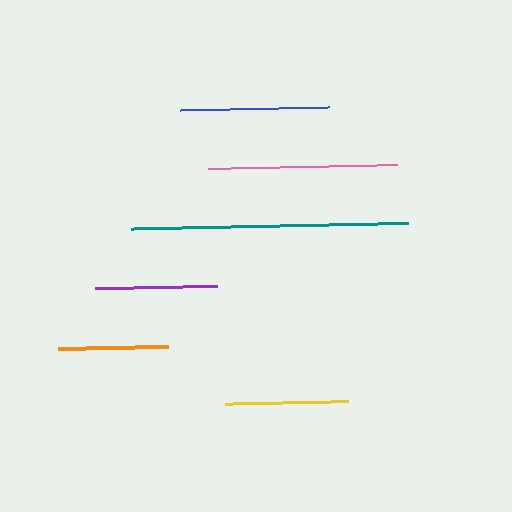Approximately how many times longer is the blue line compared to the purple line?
The blue line is approximately 1.2 times the length of the purple line.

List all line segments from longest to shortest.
From longest to shortest: teal, pink, blue, yellow, purple, orange.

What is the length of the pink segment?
The pink segment is approximately 189 pixels long.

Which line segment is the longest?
The teal line is the longest at approximately 277 pixels.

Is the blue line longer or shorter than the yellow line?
The blue line is longer than the yellow line.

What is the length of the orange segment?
The orange segment is approximately 110 pixels long.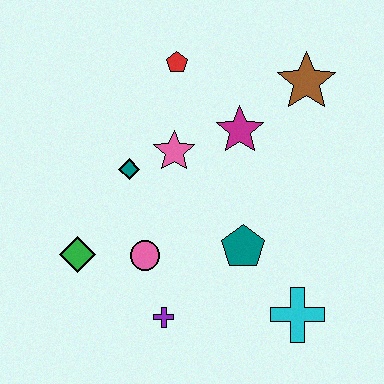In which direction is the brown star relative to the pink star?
The brown star is to the right of the pink star.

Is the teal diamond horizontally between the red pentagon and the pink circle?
No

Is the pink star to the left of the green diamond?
No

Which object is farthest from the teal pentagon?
The red pentagon is farthest from the teal pentagon.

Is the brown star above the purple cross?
Yes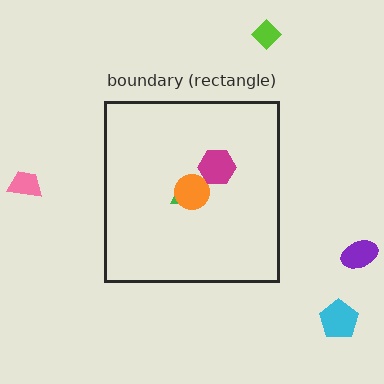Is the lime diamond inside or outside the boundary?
Outside.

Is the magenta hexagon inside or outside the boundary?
Inside.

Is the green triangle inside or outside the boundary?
Inside.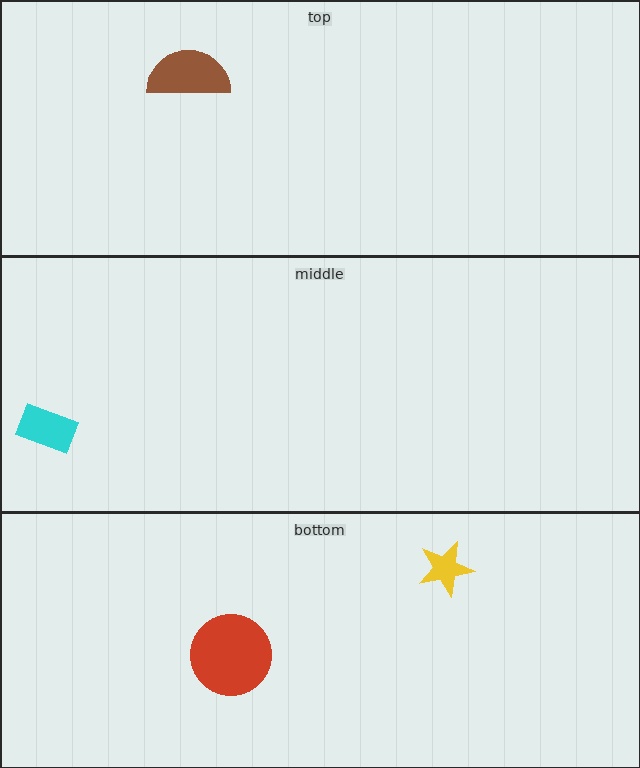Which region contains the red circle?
The bottom region.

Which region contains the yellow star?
The bottom region.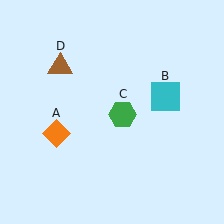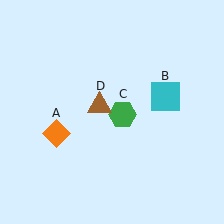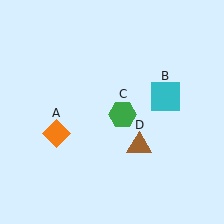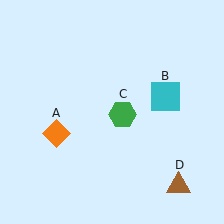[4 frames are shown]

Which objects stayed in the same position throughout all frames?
Orange diamond (object A) and cyan square (object B) and green hexagon (object C) remained stationary.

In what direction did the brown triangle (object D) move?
The brown triangle (object D) moved down and to the right.